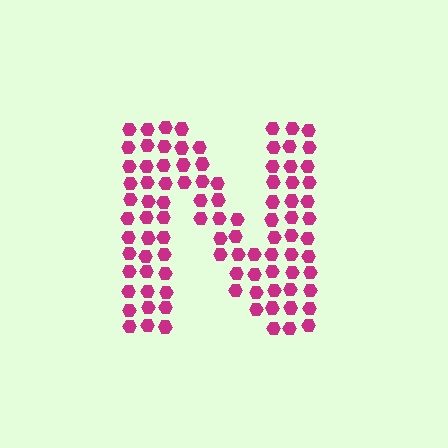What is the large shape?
The large shape is the letter N.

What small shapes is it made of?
It is made of small hexagons.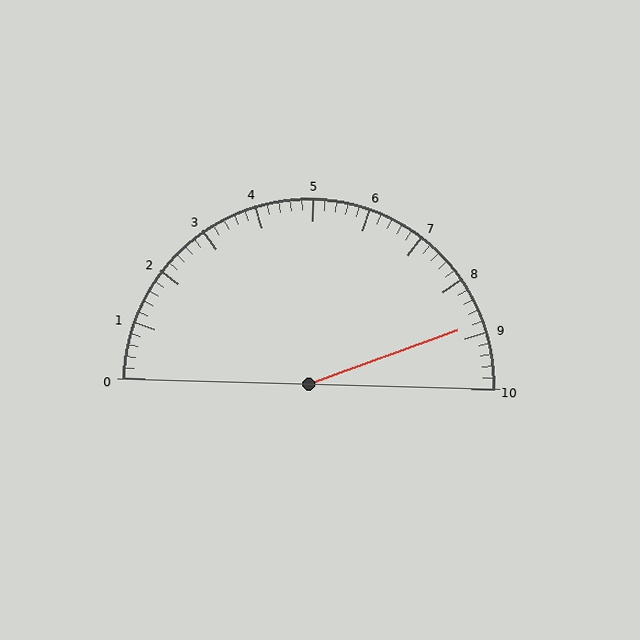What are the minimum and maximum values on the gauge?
The gauge ranges from 0 to 10.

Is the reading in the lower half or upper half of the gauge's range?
The reading is in the upper half of the range (0 to 10).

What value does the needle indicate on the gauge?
The needle indicates approximately 8.8.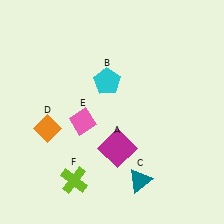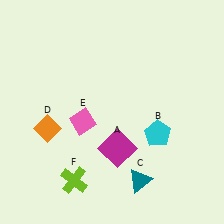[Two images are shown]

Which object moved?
The cyan pentagon (B) moved down.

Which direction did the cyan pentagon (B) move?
The cyan pentagon (B) moved down.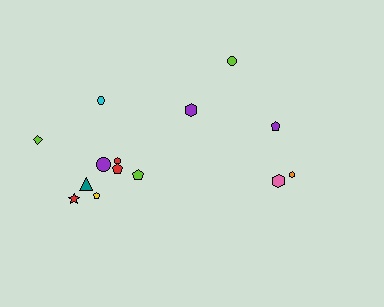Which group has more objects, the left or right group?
The left group.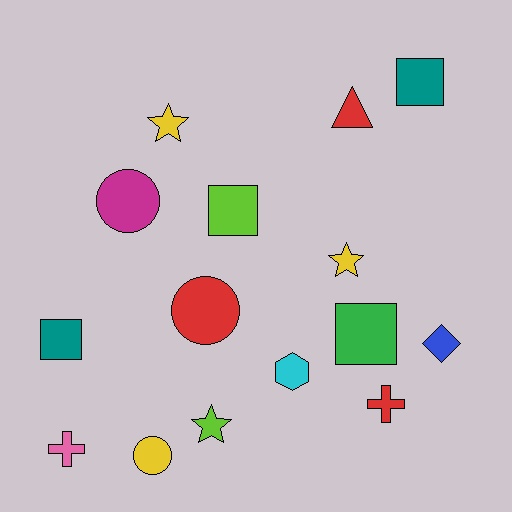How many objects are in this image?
There are 15 objects.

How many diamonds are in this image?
There is 1 diamond.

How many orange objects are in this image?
There are no orange objects.